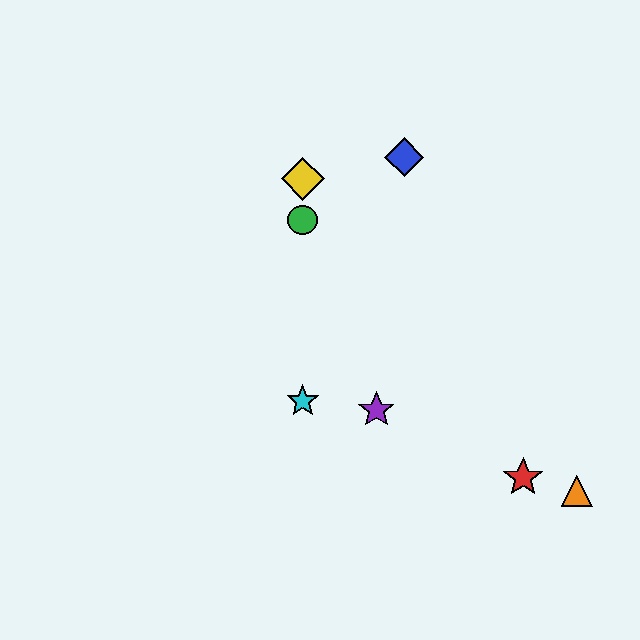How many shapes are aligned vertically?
3 shapes (the green circle, the yellow diamond, the cyan star) are aligned vertically.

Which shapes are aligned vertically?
The green circle, the yellow diamond, the cyan star are aligned vertically.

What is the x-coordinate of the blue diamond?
The blue diamond is at x≈404.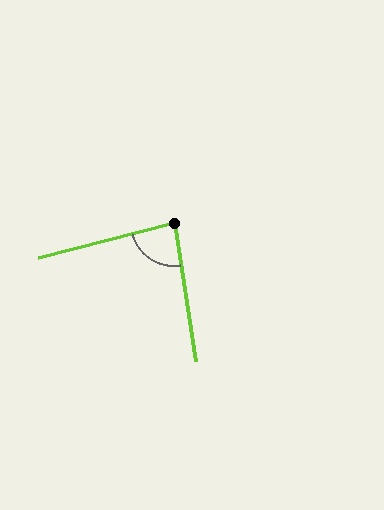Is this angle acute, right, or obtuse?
It is acute.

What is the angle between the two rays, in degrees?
Approximately 84 degrees.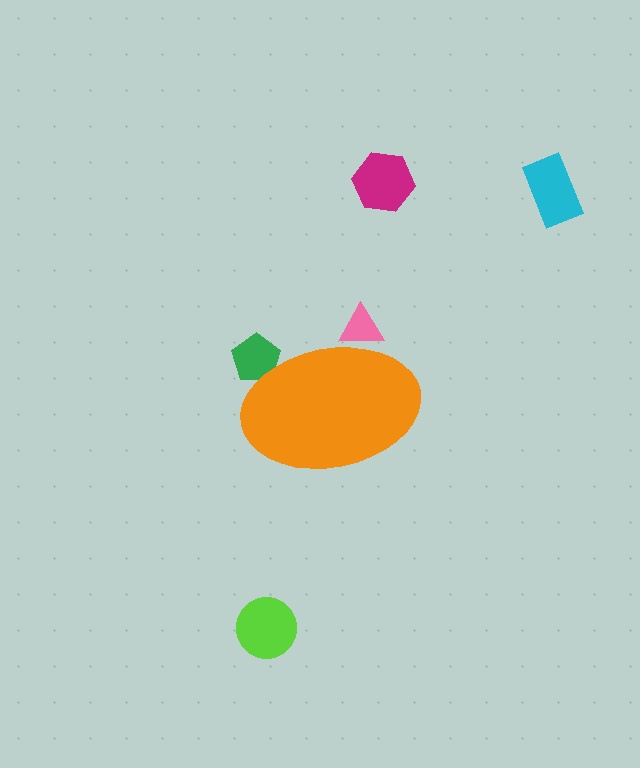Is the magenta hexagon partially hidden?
No, the magenta hexagon is fully visible.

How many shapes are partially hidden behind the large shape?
2 shapes are partially hidden.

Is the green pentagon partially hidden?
Yes, the green pentagon is partially hidden behind the orange ellipse.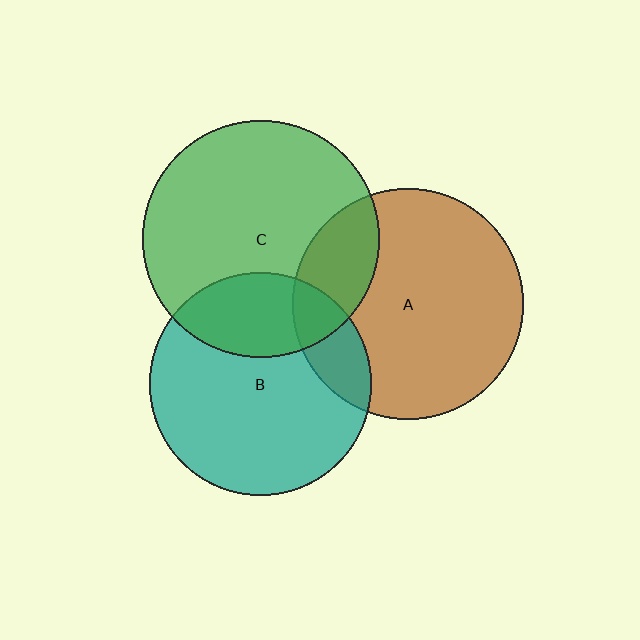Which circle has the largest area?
Circle C (green).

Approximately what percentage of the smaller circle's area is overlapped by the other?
Approximately 20%.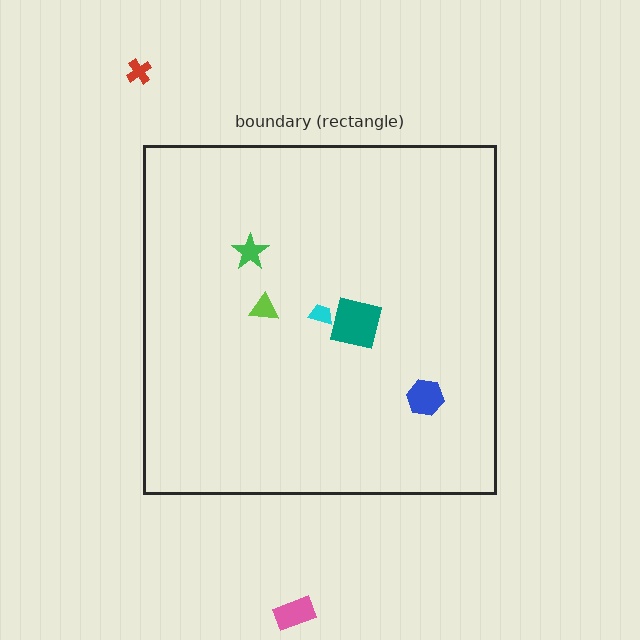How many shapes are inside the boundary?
5 inside, 2 outside.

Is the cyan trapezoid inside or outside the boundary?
Inside.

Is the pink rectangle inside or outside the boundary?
Outside.